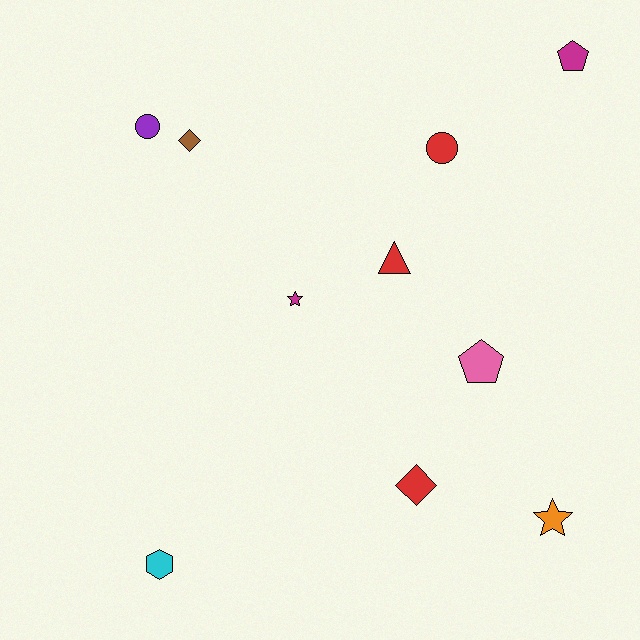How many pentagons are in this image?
There are 2 pentagons.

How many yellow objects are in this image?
There are no yellow objects.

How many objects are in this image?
There are 10 objects.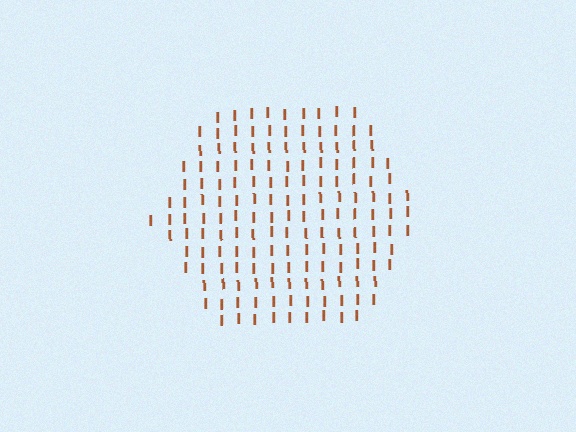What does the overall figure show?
The overall figure shows a hexagon.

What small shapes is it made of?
It is made of small letter I's.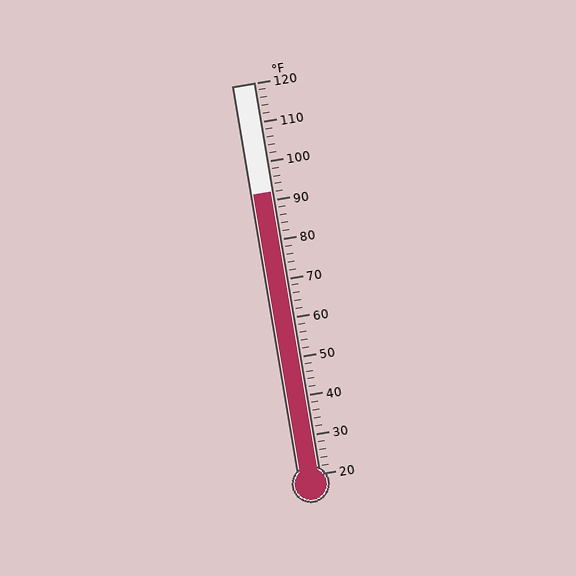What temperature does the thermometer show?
The thermometer shows approximately 92°F.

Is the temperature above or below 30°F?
The temperature is above 30°F.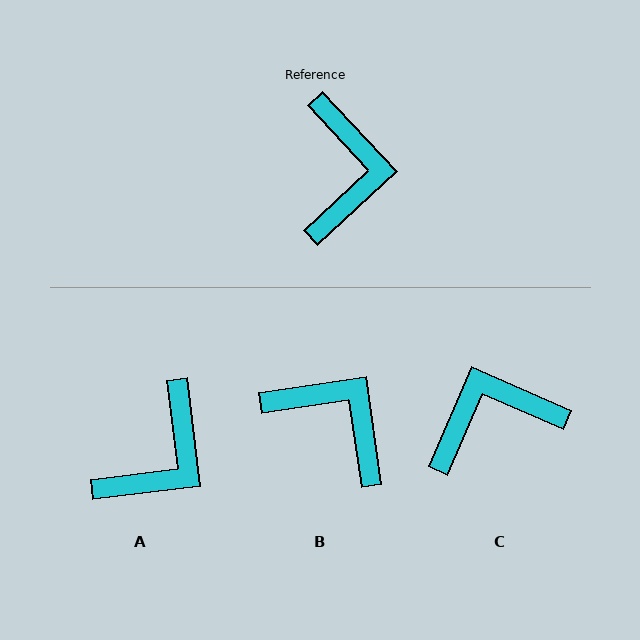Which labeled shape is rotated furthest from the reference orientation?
C, about 113 degrees away.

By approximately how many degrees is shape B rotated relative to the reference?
Approximately 55 degrees counter-clockwise.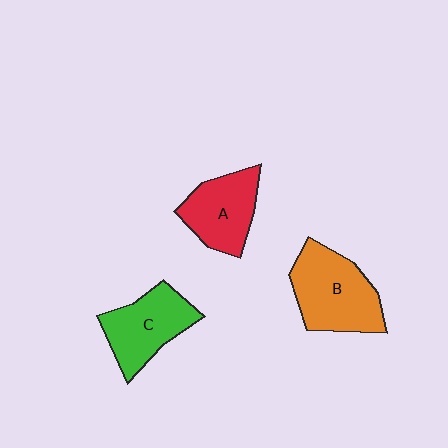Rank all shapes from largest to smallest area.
From largest to smallest: B (orange), C (green), A (red).